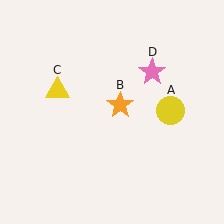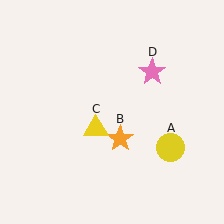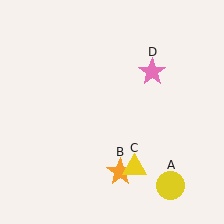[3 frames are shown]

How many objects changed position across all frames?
3 objects changed position: yellow circle (object A), orange star (object B), yellow triangle (object C).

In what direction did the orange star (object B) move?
The orange star (object B) moved down.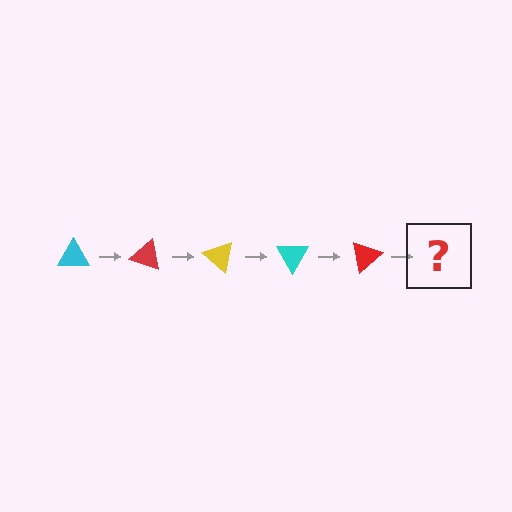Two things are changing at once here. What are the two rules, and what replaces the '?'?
The two rules are that it rotates 20 degrees each step and the color cycles through cyan, red, and yellow. The '?' should be a yellow triangle, rotated 100 degrees from the start.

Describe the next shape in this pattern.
It should be a yellow triangle, rotated 100 degrees from the start.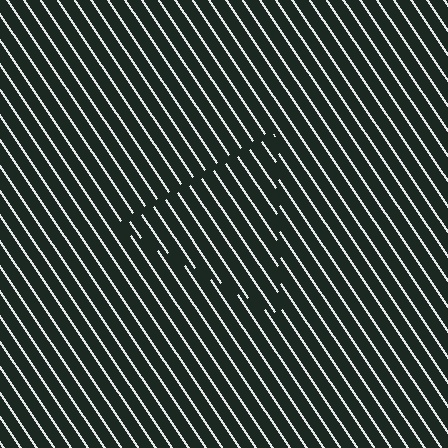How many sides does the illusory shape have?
3 sides — the line-ends trace a triangle.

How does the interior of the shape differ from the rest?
The interior of the shape contains the same grating, shifted by half a period — the contour is defined by the phase discontinuity where line-ends from the inner and outer gratings abut.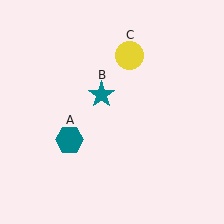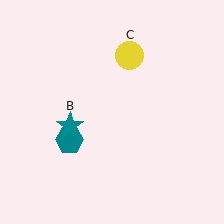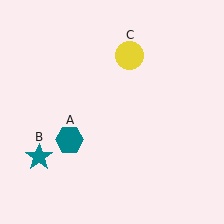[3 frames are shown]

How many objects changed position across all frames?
1 object changed position: teal star (object B).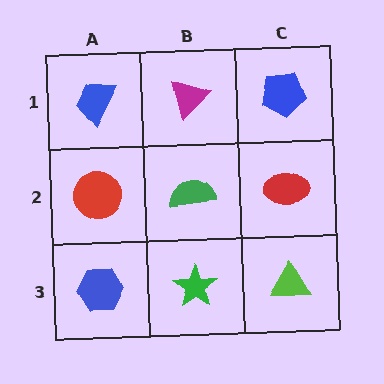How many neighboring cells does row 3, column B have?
3.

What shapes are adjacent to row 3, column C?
A red ellipse (row 2, column C), a green star (row 3, column B).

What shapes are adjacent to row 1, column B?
A green semicircle (row 2, column B), a blue trapezoid (row 1, column A), a blue pentagon (row 1, column C).